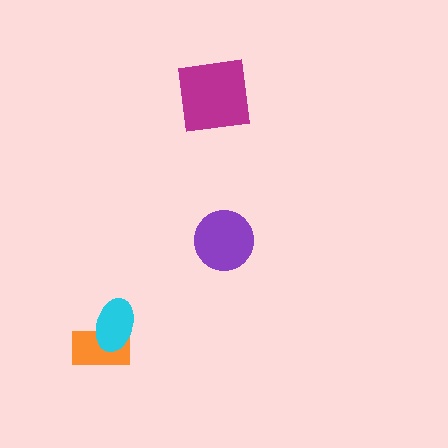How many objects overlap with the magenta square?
0 objects overlap with the magenta square.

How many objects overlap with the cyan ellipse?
1 object overlaps with the cyan ellipse.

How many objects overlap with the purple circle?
0 objects overlap with the purple circle.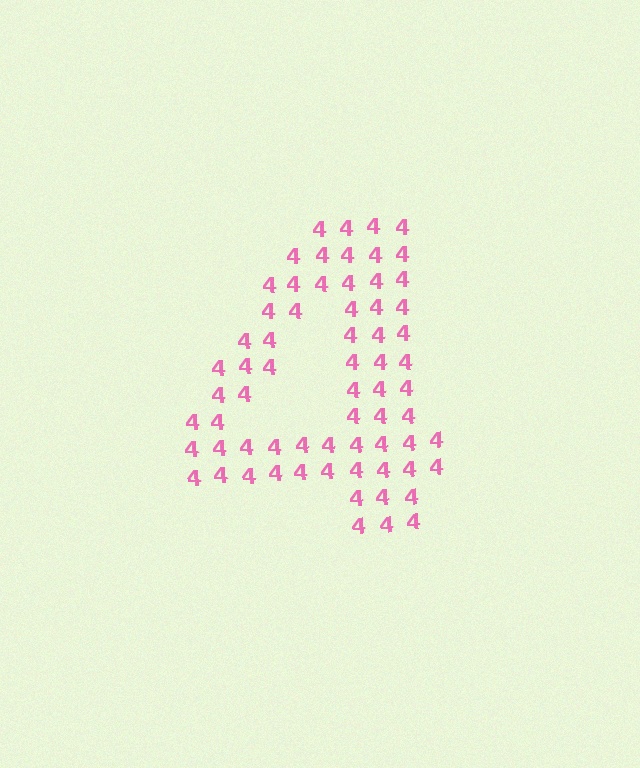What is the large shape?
The large shape is the digit 4.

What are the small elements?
The small elements are digit 4's.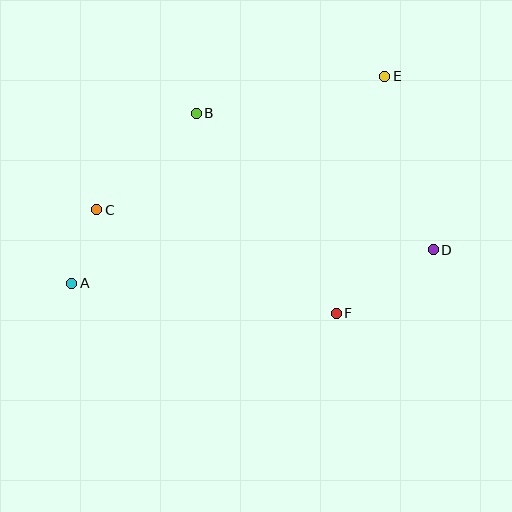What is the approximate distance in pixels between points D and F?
The distance between D and F is approximately 116 pixels.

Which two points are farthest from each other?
Points A and E are farthest from each other.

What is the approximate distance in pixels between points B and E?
The distance between B and E is approximately 192 pixels.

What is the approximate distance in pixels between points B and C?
The distance between B and C is approximately 138 pixels.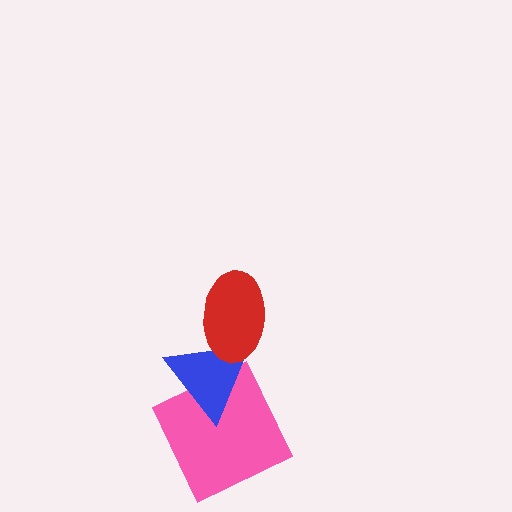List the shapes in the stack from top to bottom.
From top to bottom: the red ellipse, the blue triangle, the pink square.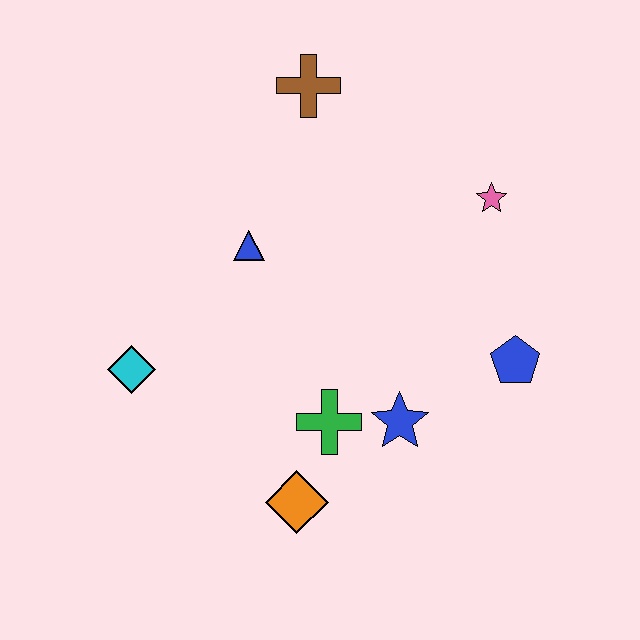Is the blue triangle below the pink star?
Yes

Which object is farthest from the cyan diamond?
The pink star is farthest from the cyan diamond.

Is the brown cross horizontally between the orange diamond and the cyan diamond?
No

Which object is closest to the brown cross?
The blue triangle is closest to the brown cross.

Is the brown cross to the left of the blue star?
Yes